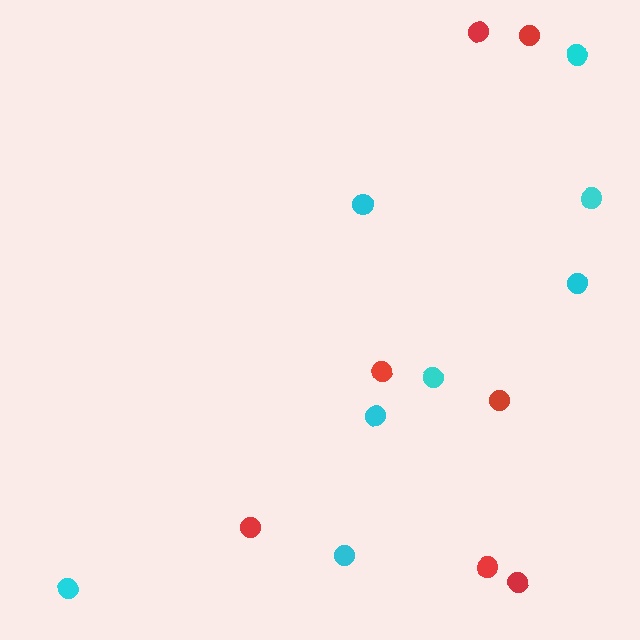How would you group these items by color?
There are 2 groups: one group of red circles (7) and one group of cyan circles (8).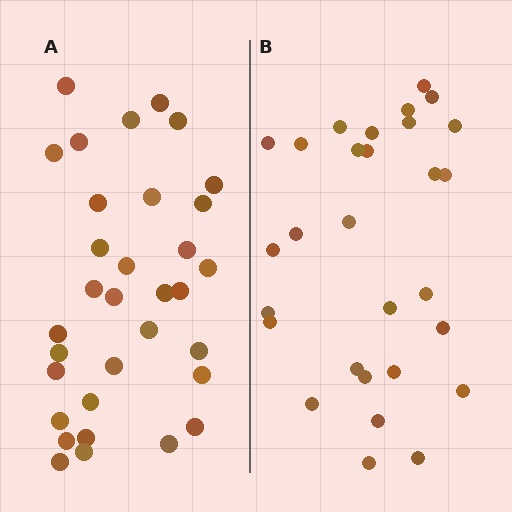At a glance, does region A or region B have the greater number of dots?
Region A (the left region) has more dots.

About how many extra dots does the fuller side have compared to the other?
Region A has about 4 more dots than region B.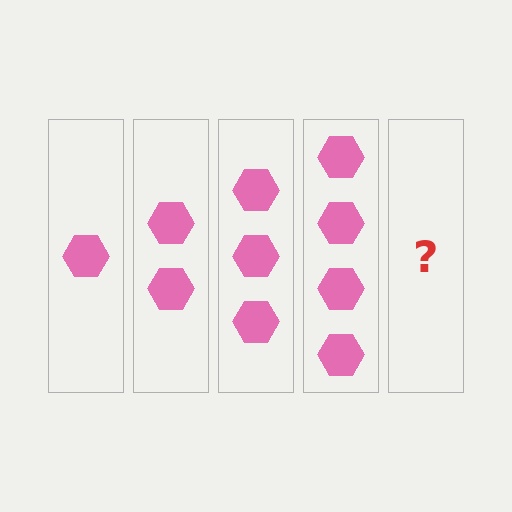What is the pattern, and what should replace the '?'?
The pattern is that each step adds one more hexagon. The '?' should be 5 hexagons.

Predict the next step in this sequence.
The next step is 5 hexagons.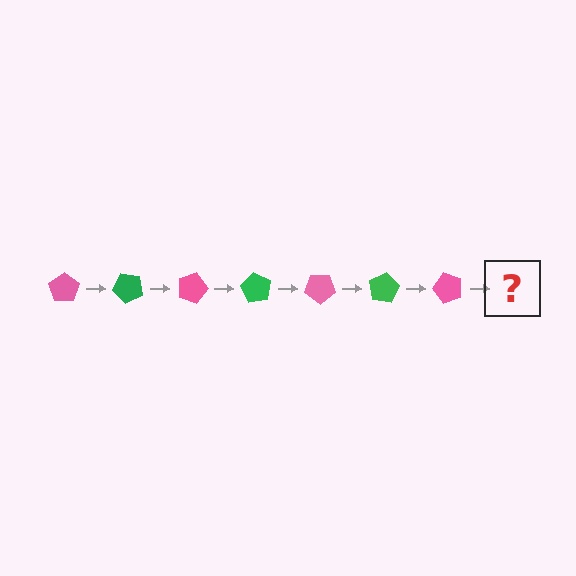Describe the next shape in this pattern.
It should be a green pentagon, rotated 315 degrees from the start.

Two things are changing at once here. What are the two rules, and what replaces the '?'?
The two rules are that it rotates 45 degrees each step and the color cycles through pink and green. The '?' should be a green pentagon, rotated 315 degrees from the start.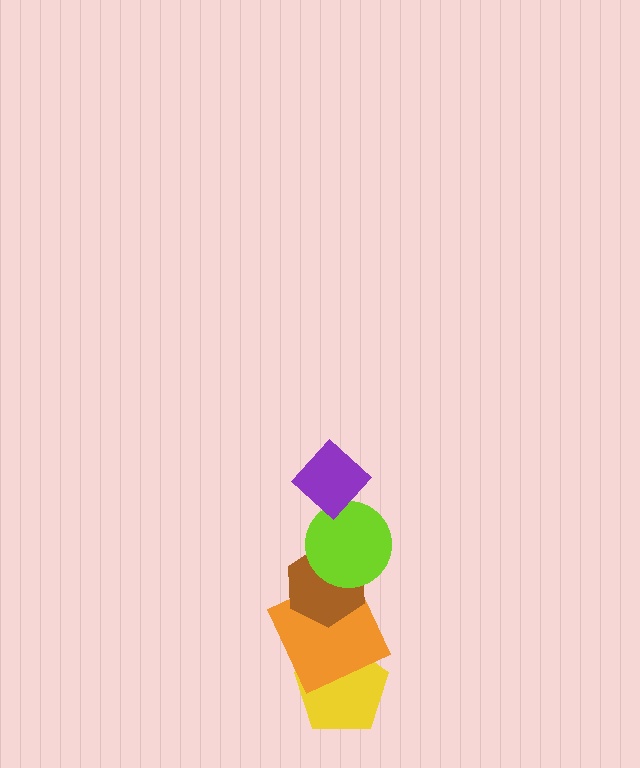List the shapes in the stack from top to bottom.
From top to bottom: the purple diamond, the lime circle, the brown hexagon, the orange square, the yellow pentagon.